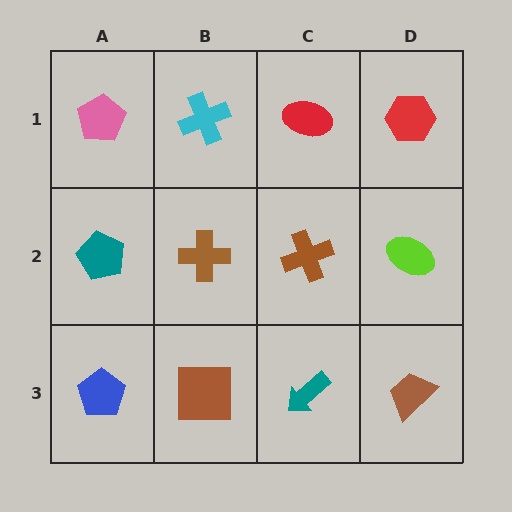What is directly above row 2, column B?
A cyan cross.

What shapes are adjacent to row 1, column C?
A brown cross (row 2, column C), a cyan cross (row 1, column B), a red hexagon (row 1, column D).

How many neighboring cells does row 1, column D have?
2.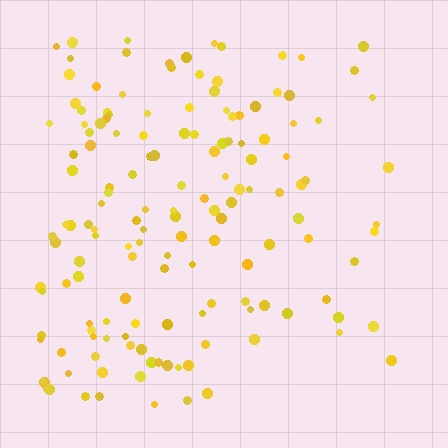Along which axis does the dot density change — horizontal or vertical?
Horizontal.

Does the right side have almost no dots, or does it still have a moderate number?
Still a moderate number, just noticeably fewer than the left.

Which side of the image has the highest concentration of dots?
The left.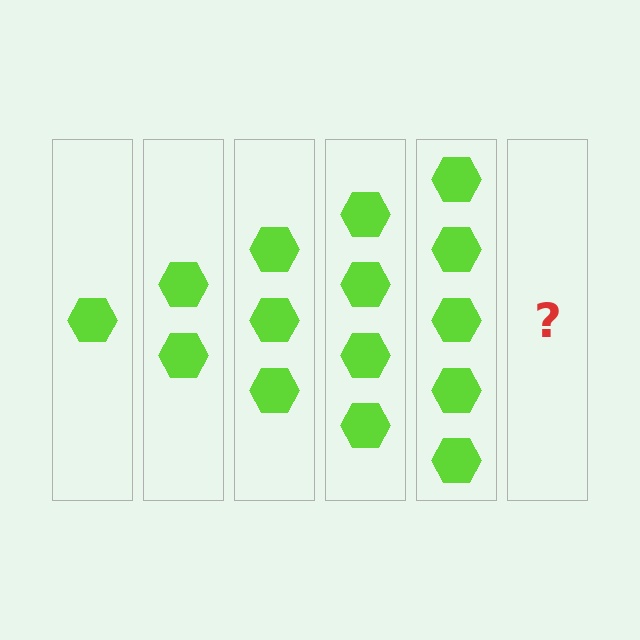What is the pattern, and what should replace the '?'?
The pattern is that each step adds one more hexagon. The '?' should be 6 hexagons.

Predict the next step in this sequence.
The next step is 6 hexagons.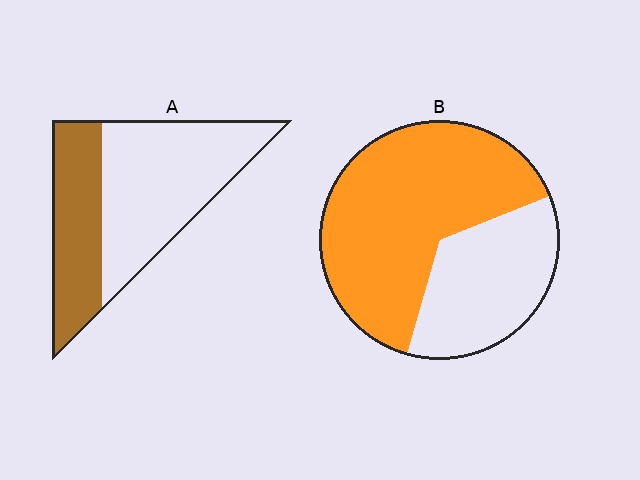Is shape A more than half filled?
No.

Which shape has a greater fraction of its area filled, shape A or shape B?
Shape B.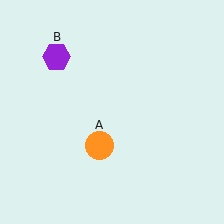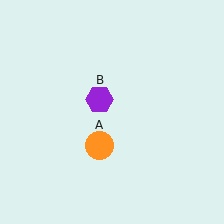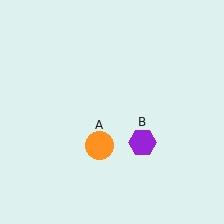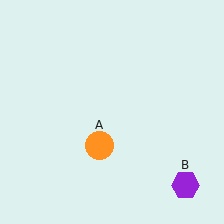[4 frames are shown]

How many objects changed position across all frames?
1 object changed position: purple hexagon (object B).